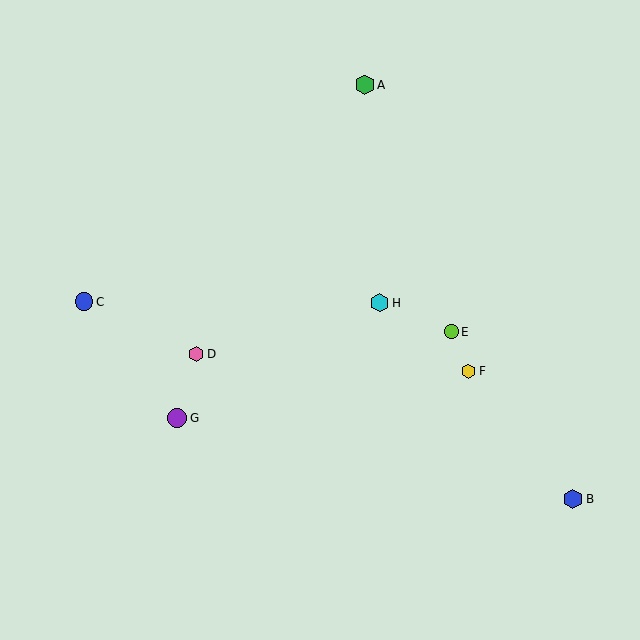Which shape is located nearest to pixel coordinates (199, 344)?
The pink hexagon (labeled D) at (196, 354) is nearest to that location.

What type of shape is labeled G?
Shape G is a purple circle.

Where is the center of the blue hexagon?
The center of the blue hexagon is at (573, 499).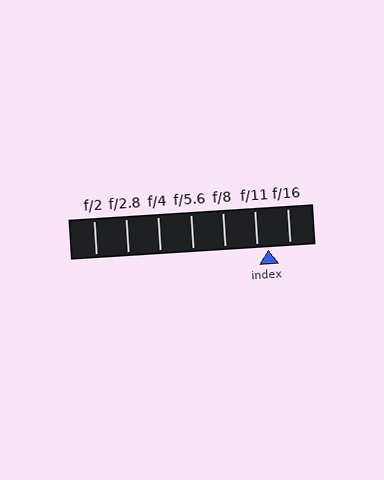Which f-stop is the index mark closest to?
The index mark is closest to f/11.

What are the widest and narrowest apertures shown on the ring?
The widest aperture shown is f/2 and the narrowest is f/16.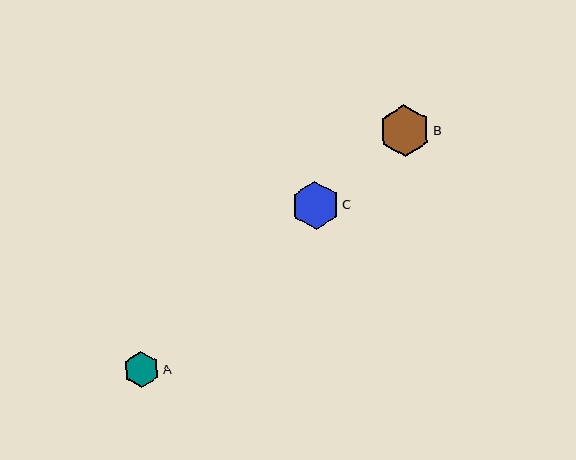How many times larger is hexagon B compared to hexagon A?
Hexagon B is approximately 1.4 times the size of hexagon A.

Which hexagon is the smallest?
Hexagon A is the smallest with a size of approximately 36 pixels.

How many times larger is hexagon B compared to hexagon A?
Hexagon B is approximately 1.4 times the size of hexagon A.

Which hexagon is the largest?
Hexagon B is the largest with a size of approximately 51 pixels.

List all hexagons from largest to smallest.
From largest to smallest: B, C, A.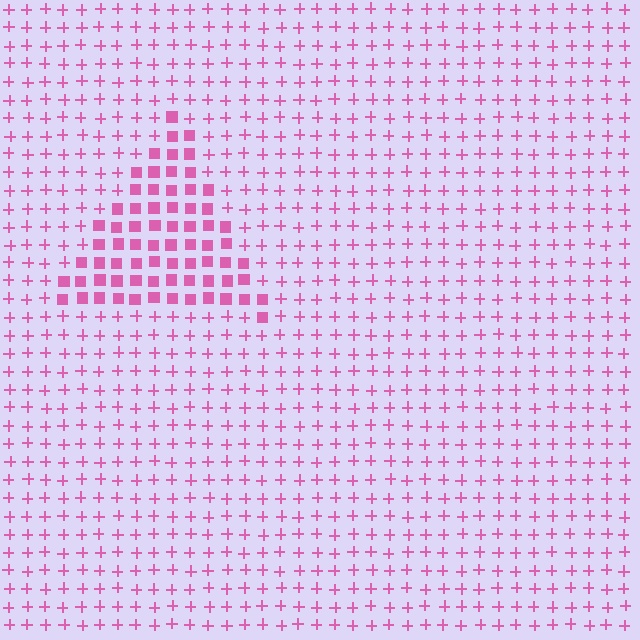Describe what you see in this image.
The image is filled with small pink elements arranged in a uniform grid. A triangle-shaped region contains squares, while the surrounding area contains plus signs. The boundary is defined purely by the change in element shape.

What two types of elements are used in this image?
The image uses squares inside the triangle region and plus signs outside it.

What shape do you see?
I see a triangle.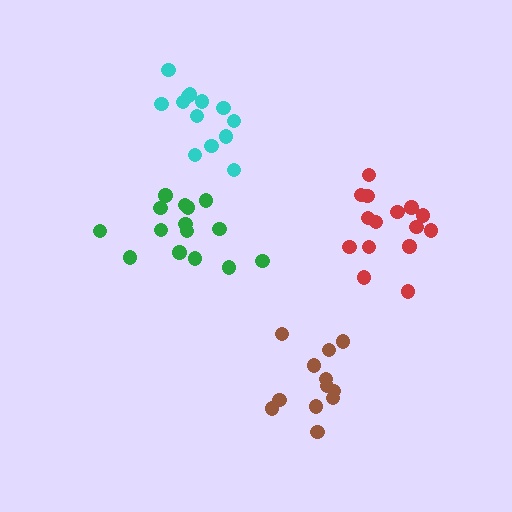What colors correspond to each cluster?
The clusters are colored: cyan, brown, green, red.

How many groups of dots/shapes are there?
There are 4 groups.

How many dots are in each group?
Group 1: 13 dots, Group 2: 12 dots, Group 3: 15 dots, Group 4: 15 dots (55 total).